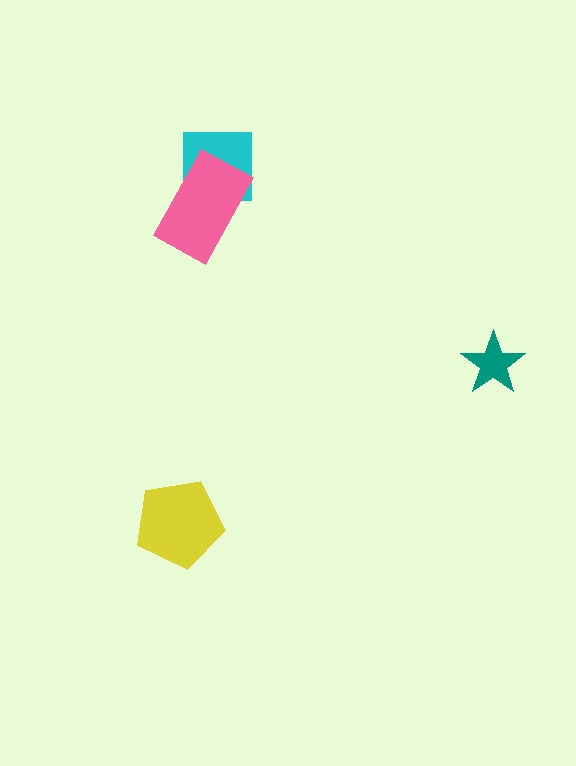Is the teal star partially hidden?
No, no other shape covers it.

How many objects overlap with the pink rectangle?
1 object overlaps with the pink rectangle.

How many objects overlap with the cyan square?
1 object overlaps with the cyan square.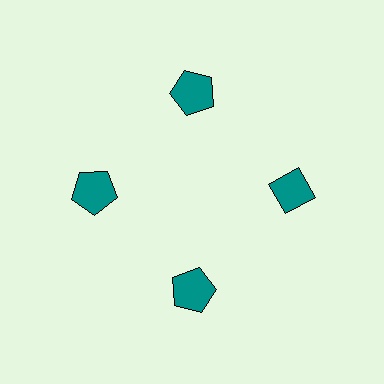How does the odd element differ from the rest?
It has a different shape: diamond instead of pentagon.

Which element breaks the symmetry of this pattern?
The teal diamond at roughly the 3 o'clock position breaks the symmetry. All other shapes are teal pentagons.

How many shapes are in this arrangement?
There are 4 shapes arranged in a ring pattern.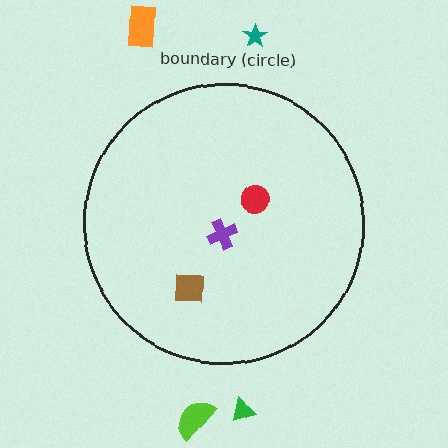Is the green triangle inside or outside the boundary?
Outside.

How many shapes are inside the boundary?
3 inside, 4 outside.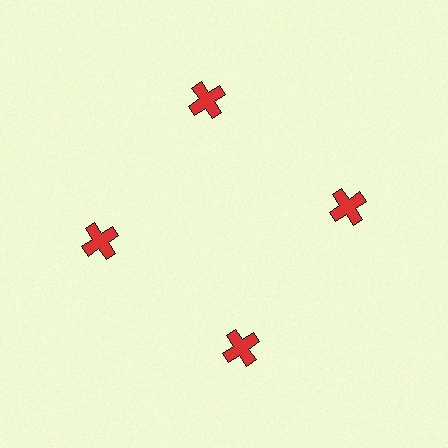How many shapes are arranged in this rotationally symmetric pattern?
There are 4 shapes, arranged in 4 groups of 1.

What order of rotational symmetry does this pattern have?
This pattern has 4-fold rotational symmetry.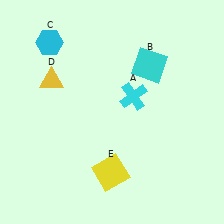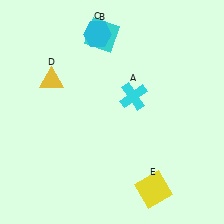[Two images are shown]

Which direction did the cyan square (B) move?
The cyan square (B) moved left.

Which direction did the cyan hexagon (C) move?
The cyan hexagon (C) moved right.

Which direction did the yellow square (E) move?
The yellow square (E) moved right.